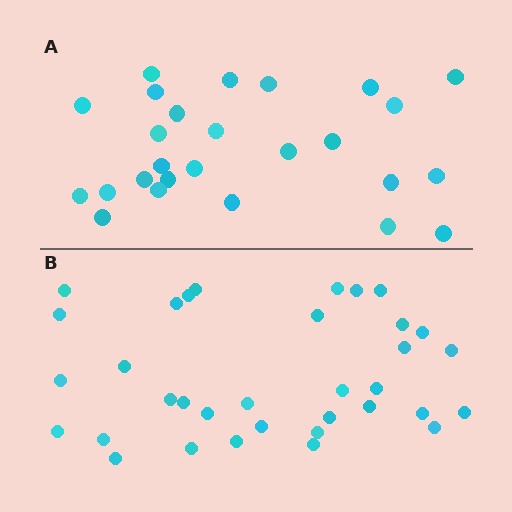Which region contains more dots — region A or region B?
Region B (the bottom region) has more dots.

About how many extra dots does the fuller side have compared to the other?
Region B has roughly 8 or so more dots than region A.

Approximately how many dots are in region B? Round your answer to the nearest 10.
About 30 dots. (The exact count is 34, which rounds to 30.)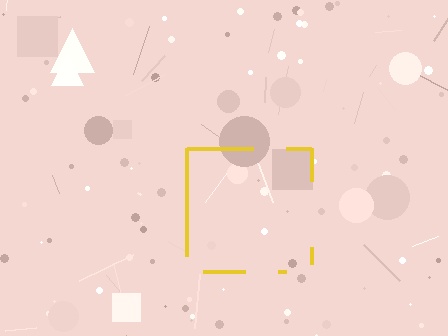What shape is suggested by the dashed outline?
The dashed outline suggests a square.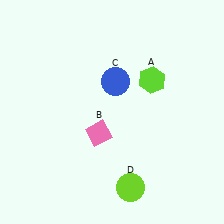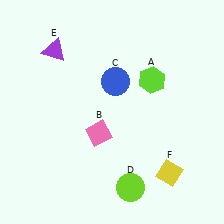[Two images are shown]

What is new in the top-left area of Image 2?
A purple triangle (E) was added in the top-left area of Image 2.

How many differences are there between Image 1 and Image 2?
There are 2 differences between the two images.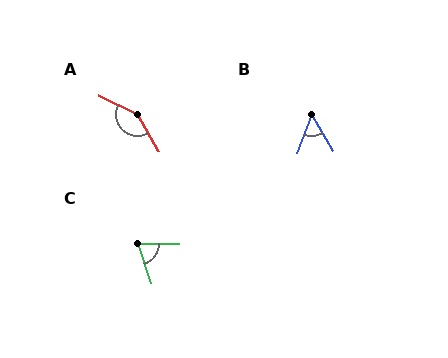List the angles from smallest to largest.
B (52°), C (72°), A (147°).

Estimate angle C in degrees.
Approximately 72 degrees.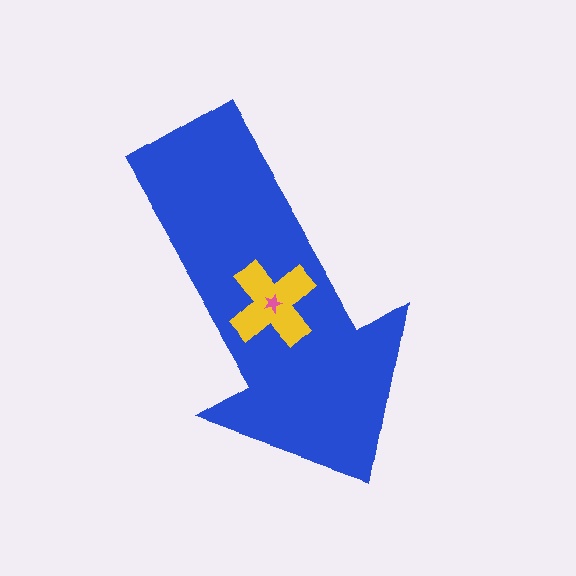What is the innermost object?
The pink star.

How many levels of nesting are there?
3.